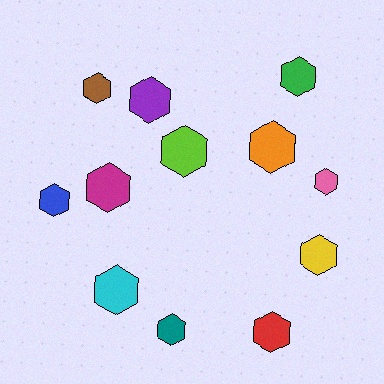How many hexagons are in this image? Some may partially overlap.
There are 12 hexagons.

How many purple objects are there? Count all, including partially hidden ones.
There is 1 purple object.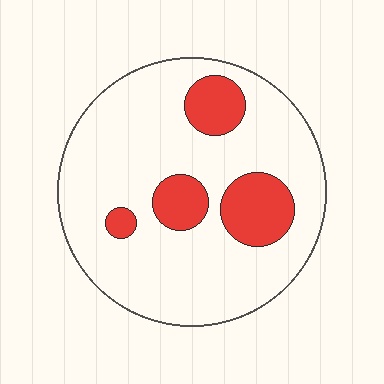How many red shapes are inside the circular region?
4.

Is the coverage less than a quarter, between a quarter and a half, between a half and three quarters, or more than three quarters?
Less than a quarter.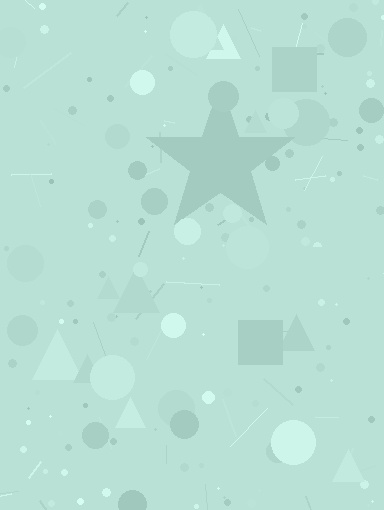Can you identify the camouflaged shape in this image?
The camouflaged shape is a star.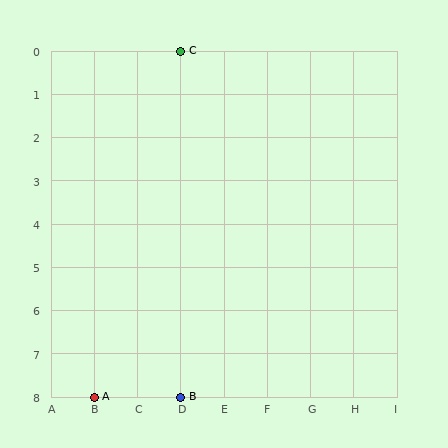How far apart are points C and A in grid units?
Points C and A are 2 columns and 8 rows apart (about 8.2 grid units diagonally).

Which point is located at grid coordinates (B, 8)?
Point A is at (B, 8).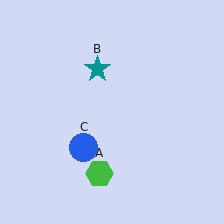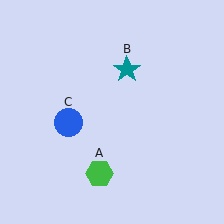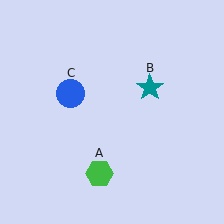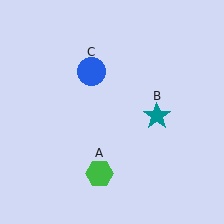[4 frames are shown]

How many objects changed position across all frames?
2 objects changed position: teal star (object B), blue circle (object C).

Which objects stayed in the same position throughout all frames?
Green hexagon (object A) remained stationary.